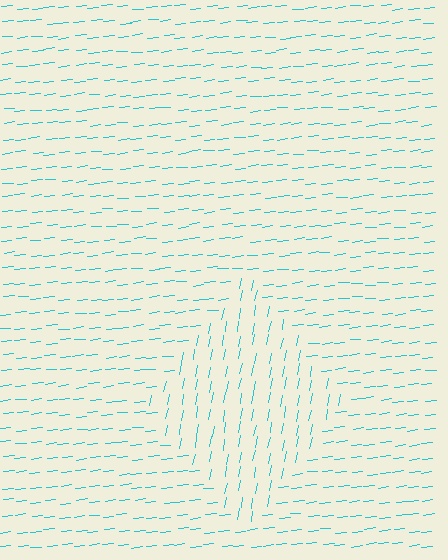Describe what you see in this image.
The image is filled with small cyan line segments. A diamond region in the image has lines oriented differently from the surrounding lines, creating a visible texture boundary.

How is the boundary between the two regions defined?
The boundary is defined purely by a change in line orientation (approximately 73 degrees difference). All lines are the same color and thickness.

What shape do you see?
I see a diamond.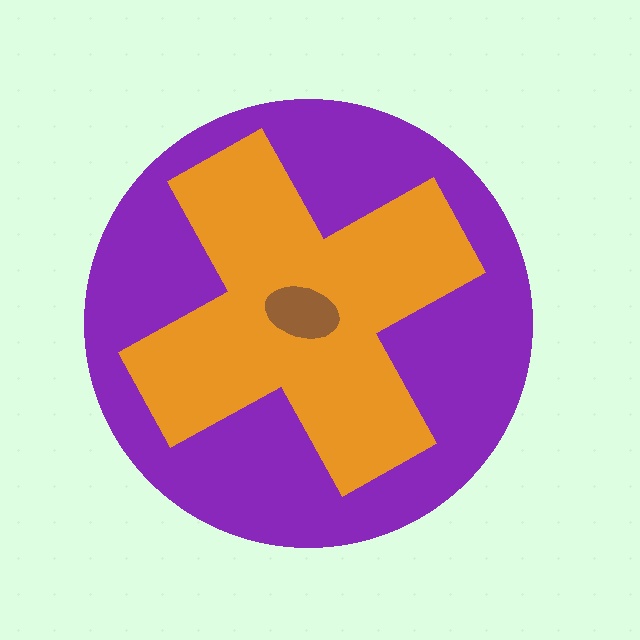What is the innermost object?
The brown ellipse.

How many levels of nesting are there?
3.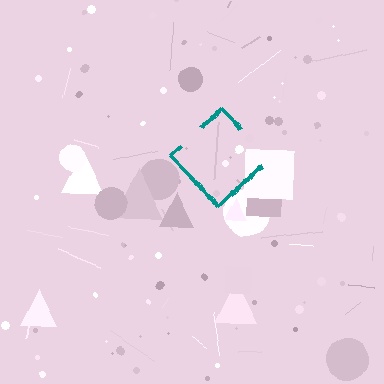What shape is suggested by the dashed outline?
The dashed outline suggests a diamond.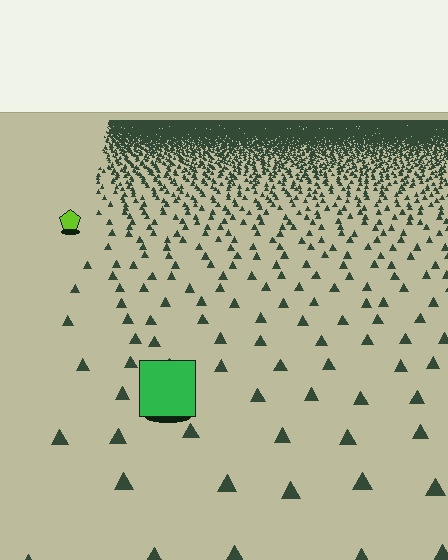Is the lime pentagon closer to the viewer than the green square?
No. The green square is closer — you can tell from the texture gradient: the ground texture is coarser near it.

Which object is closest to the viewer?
The green square is closest. The texture marks near it are larger and more spread out.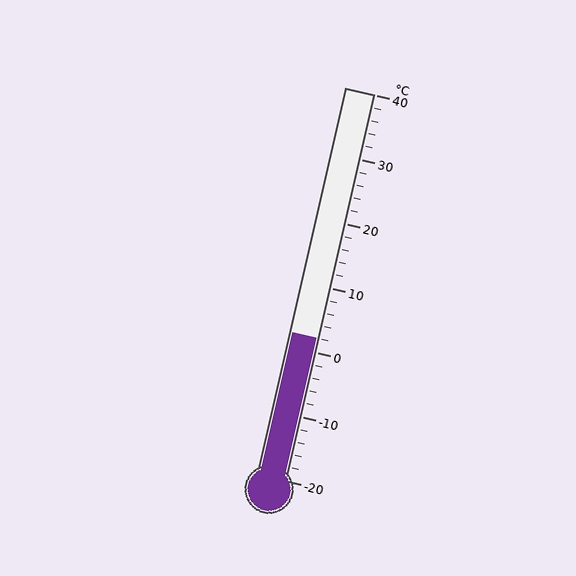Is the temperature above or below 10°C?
The temperature is below 10°C.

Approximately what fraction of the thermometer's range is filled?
The thermometer is filled to approximately 35% of its range.